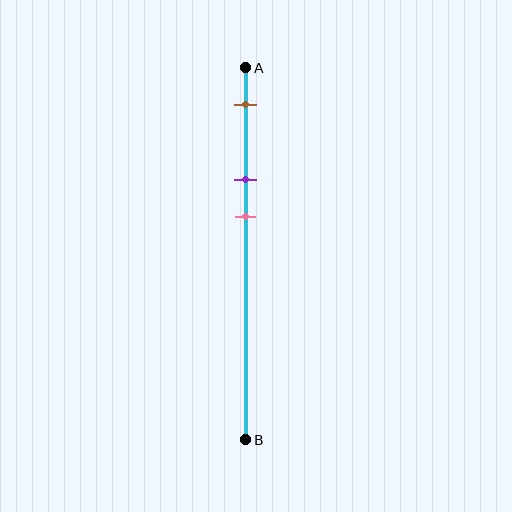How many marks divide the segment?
There are 3 marks dividing the segment.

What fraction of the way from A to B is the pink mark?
The pink mark is approximately 40% (0.4) of the way from A to B.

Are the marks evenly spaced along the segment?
Yes, the marks are approximately evenly spaced.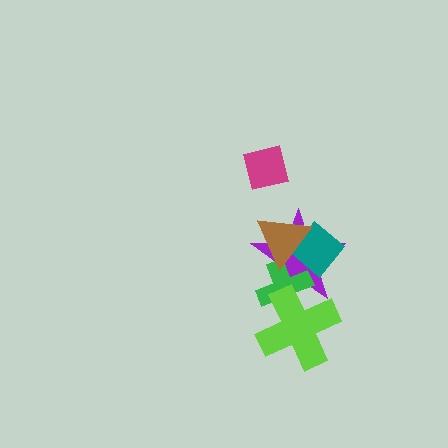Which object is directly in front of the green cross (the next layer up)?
The lime cross is directly in front of the green cross.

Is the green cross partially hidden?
Yes, it is partially covered by another shape.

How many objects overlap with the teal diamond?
3 objects overlap with the teal diamond.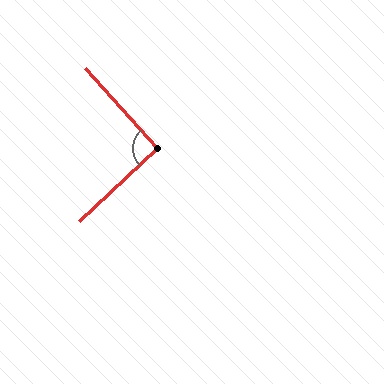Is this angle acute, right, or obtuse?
It is approximately a right angle.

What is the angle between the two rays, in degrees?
Approximately 91 degrees.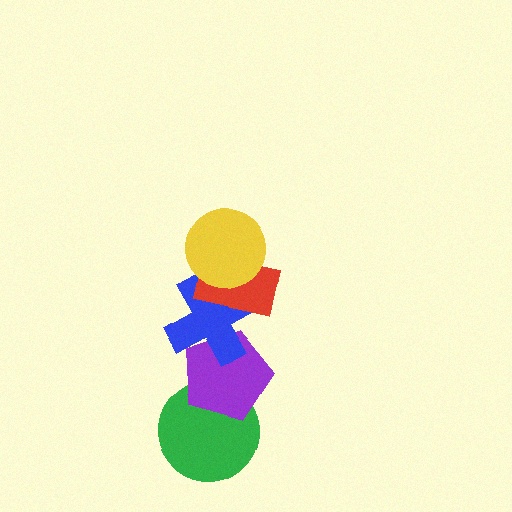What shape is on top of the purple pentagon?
The blue cross is on top of the purple pentagon.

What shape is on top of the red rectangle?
The yellow circle is on top of the red rectangle.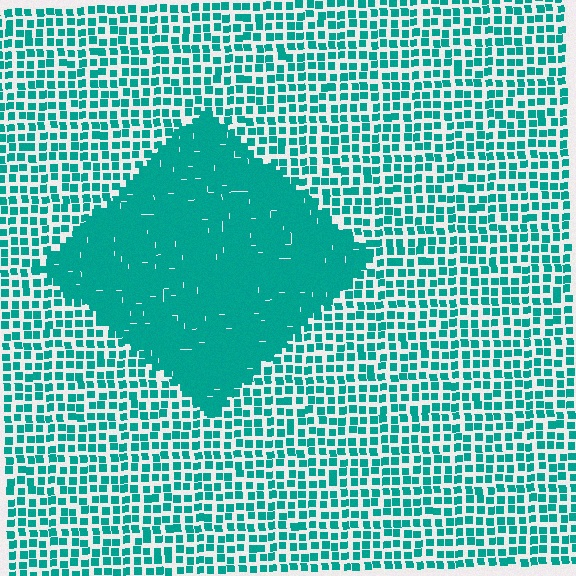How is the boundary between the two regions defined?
The boundary is defined by a change in element density (approximately 2.3x ratio). All elements are the same color, size, and shape.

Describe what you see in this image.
The image contains small teal elements arranged at two different densities. A diamond-shaped region is visible where the elements are more densely packed than the surrounding area.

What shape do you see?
I see a diamond.